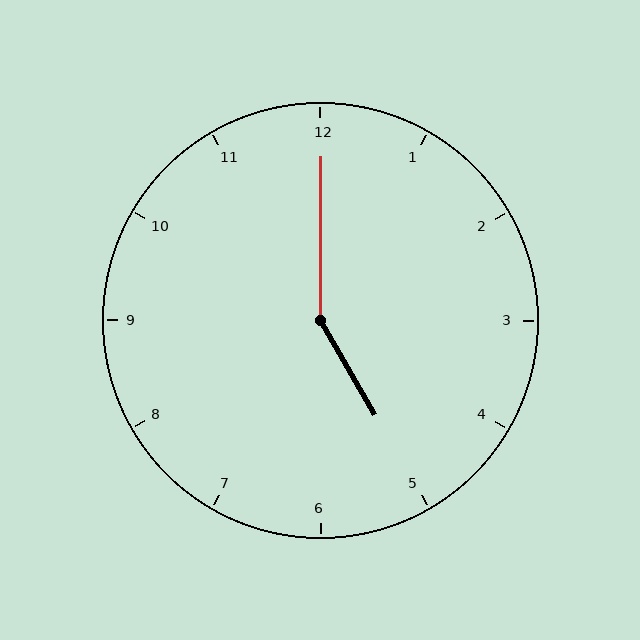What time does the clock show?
5:00.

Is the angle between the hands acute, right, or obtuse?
It is obtuse.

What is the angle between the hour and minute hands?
Approximately 150 degrees.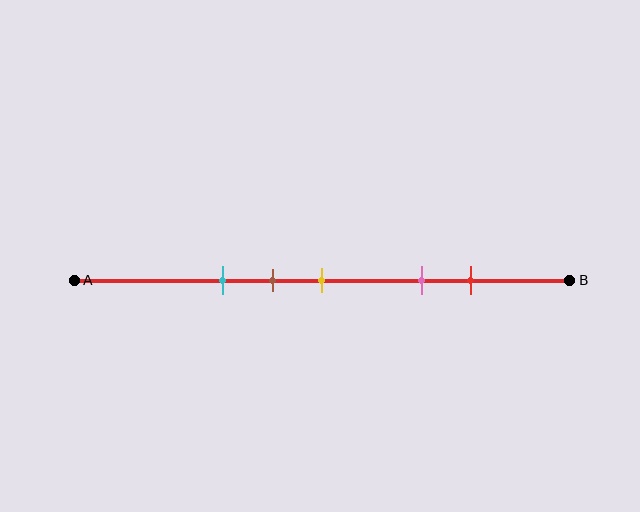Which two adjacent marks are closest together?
The brown and yellow marks are the closest adjacent pair.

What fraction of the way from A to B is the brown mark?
The brown mark is approximately 40% (0.4) of the way from A to B.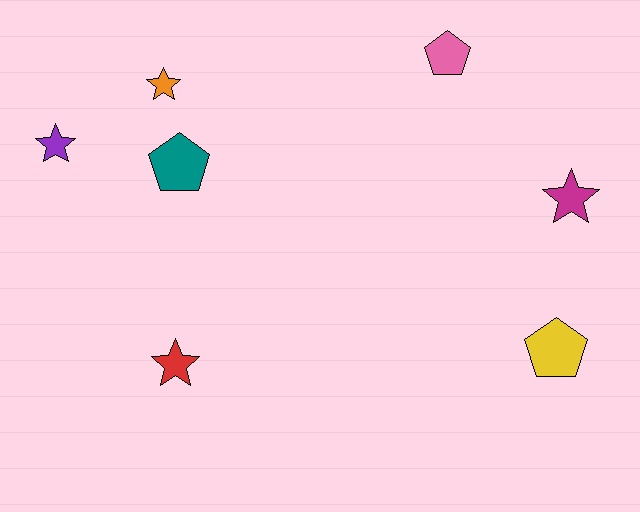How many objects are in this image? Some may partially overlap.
There are 7 objects.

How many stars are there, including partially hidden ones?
There are 4 stars.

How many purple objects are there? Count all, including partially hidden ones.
There is 1 purple object.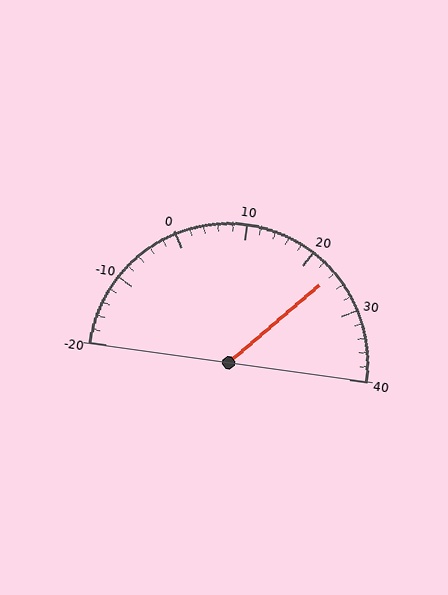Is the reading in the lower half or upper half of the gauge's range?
The reading is in the upper half of the range (-20 to 40).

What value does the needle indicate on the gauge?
The needle indicates approximately 24.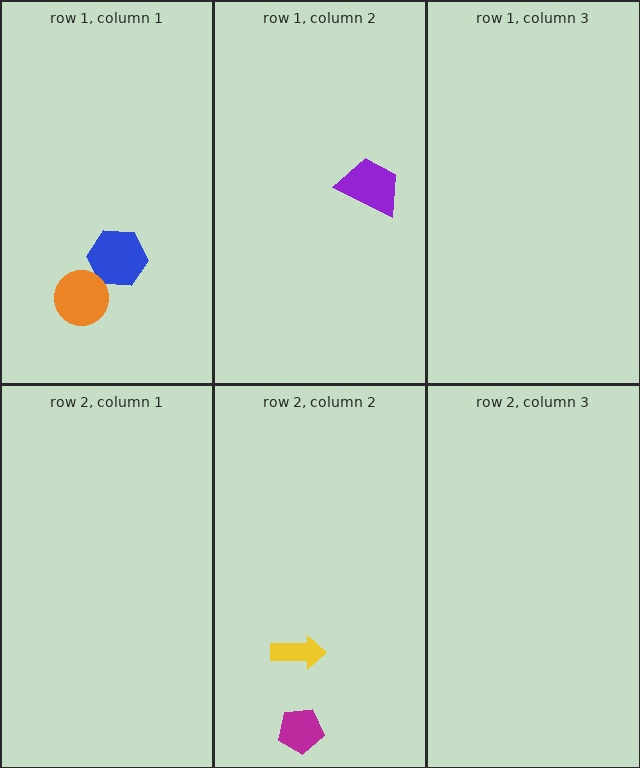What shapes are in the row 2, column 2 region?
The yellow arrow, the magenta pentagon.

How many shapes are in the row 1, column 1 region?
2.